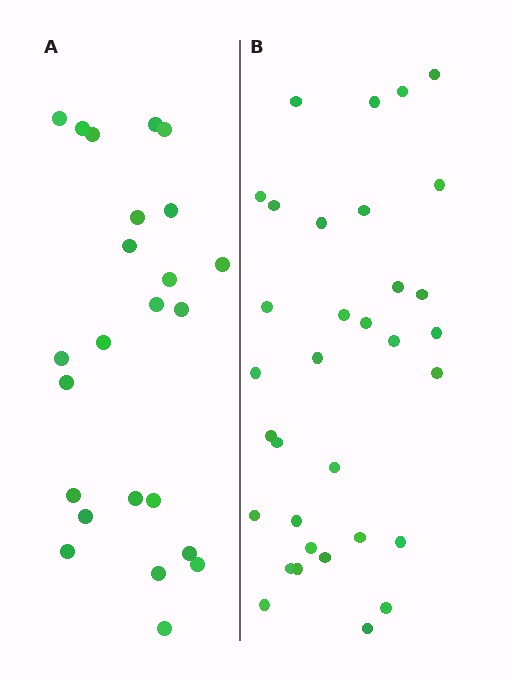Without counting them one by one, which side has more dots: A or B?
Region B (the right region) has more dots.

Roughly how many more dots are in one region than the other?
Region B has roughly 8 or so more dots than region A.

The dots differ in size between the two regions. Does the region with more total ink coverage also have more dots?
No. Region A has more total ink coverage because its dots are larger, but region B actually contains more individual dots. Total area can be misleading — the number of items is what matters here.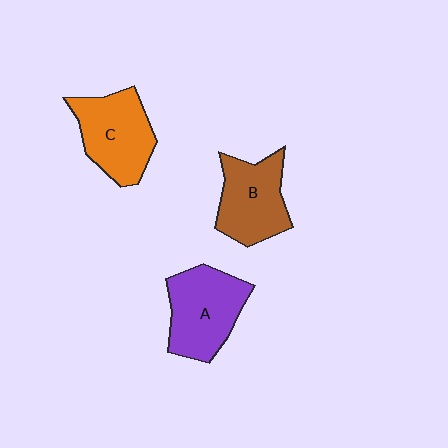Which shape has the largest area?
Shape A (purple).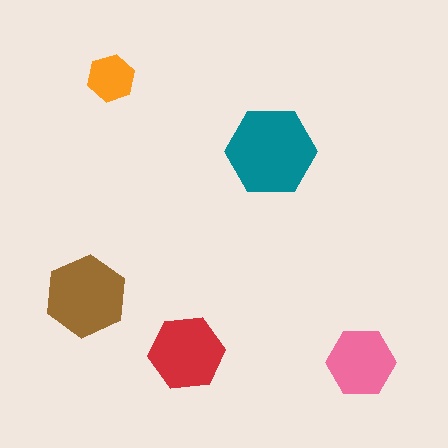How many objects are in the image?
There are 5 objects in the image.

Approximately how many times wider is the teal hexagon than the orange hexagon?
About 2 times wider.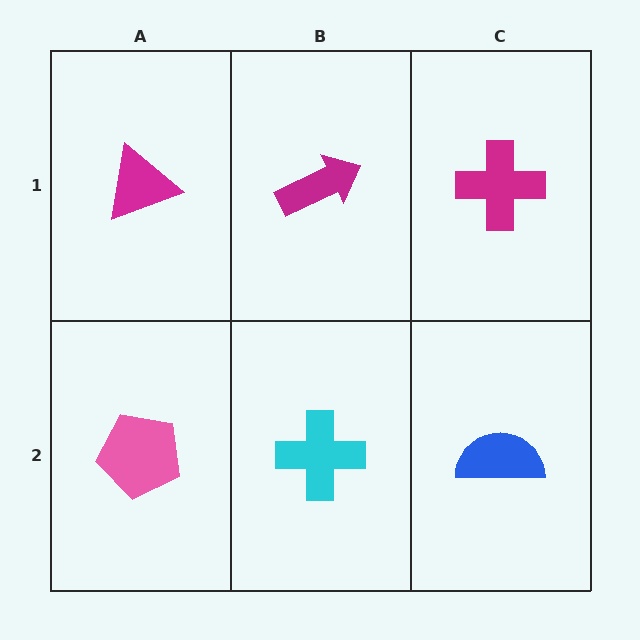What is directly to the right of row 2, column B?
A blue semicircle.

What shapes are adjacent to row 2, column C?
A magenta cross (row 1, column C), a cyan cross (row 2, column B).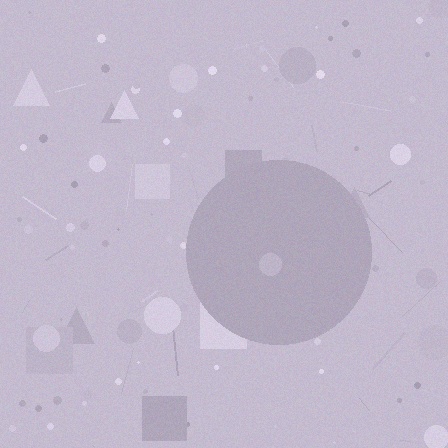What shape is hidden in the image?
A circle is hidden in the image.